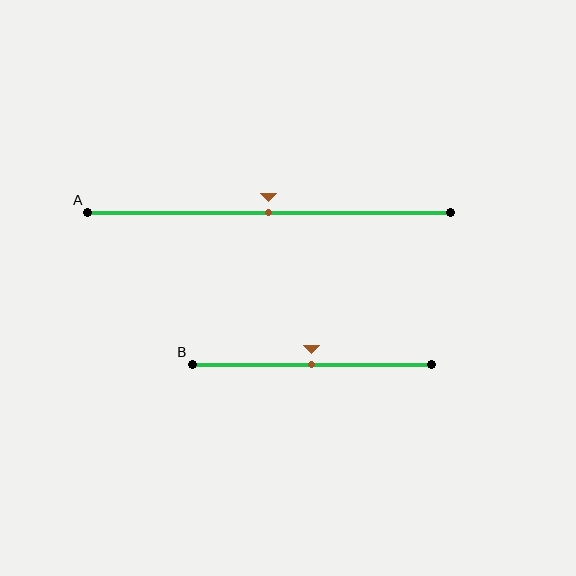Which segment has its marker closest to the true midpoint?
Segment A has its marker closest to the true midpoint.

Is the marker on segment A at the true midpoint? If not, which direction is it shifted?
Yes, the marker on segment A is at the true midpoint.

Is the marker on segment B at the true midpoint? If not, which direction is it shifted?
Yes, the marker on segment B is at the true midpoint.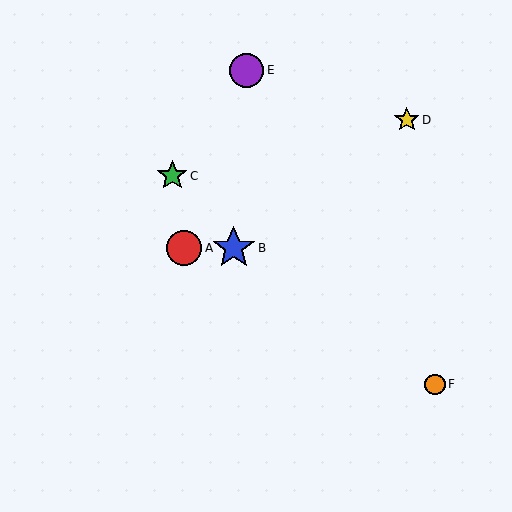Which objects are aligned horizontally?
Objects A, B are aligned horizontally.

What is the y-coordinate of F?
Object F is at y≈384.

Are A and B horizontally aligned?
Yes, both are at y≈248.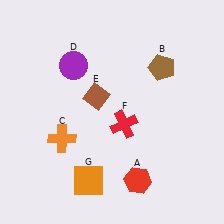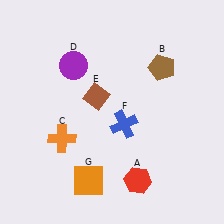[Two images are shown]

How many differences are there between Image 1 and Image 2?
There is 1 difference between the two images.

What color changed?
The cross (F) changed from red in Image 1 to blue in Image 2.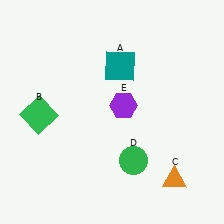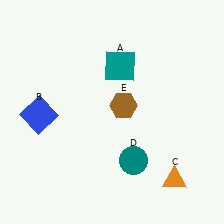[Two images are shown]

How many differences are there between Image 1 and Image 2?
There are 3 differences between the two images.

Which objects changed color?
B changed from green to blue. D changed from green to teal. E changed from purple to brown.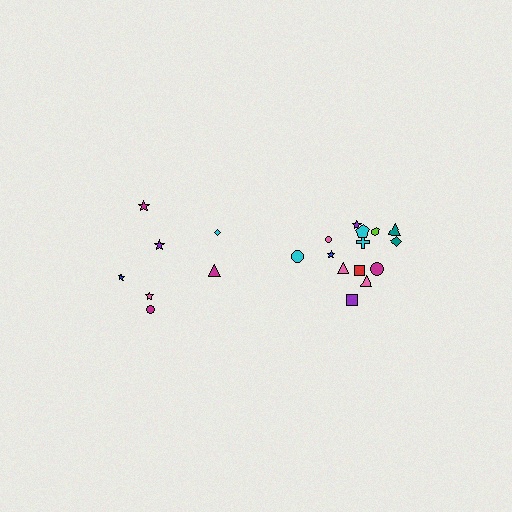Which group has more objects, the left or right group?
The right group.